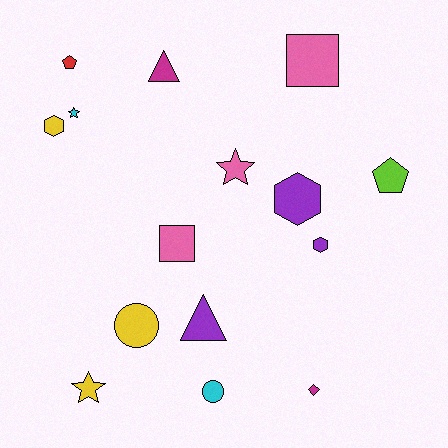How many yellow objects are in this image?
There are 3 yellow objects.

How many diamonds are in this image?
There is 1 diamond.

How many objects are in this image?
There are 15 objects.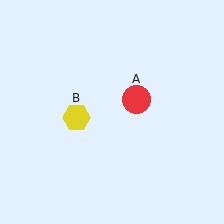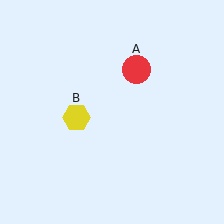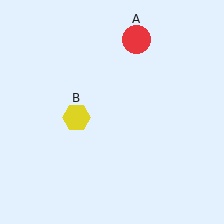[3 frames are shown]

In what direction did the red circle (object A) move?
The red circle (object A) moved up.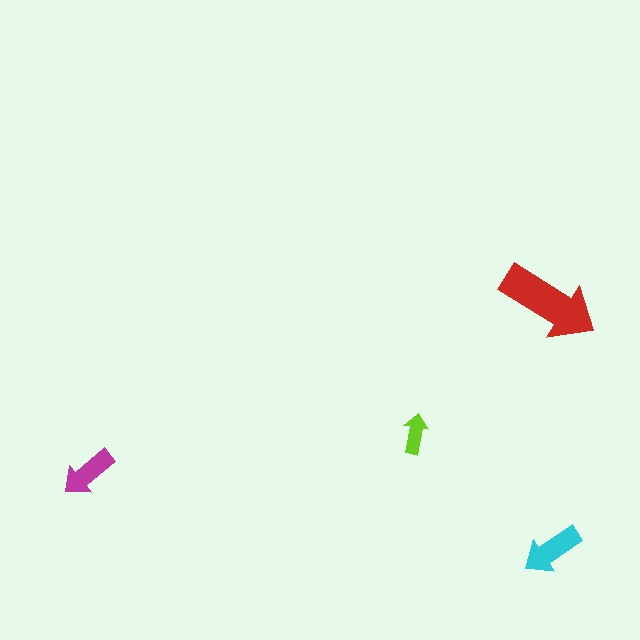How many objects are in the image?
There are 4 objects in the image.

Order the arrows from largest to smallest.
the red one, the cyan one, the magenta one, the lime one.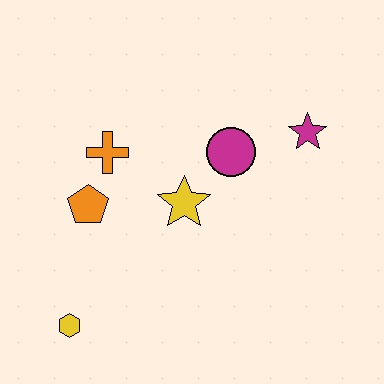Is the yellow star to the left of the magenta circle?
Yes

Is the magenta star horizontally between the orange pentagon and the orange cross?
No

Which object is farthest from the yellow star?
The yellow hexagon is farthest from the yellow star.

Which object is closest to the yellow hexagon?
The orange pentagon is closest to the yellow hexagon.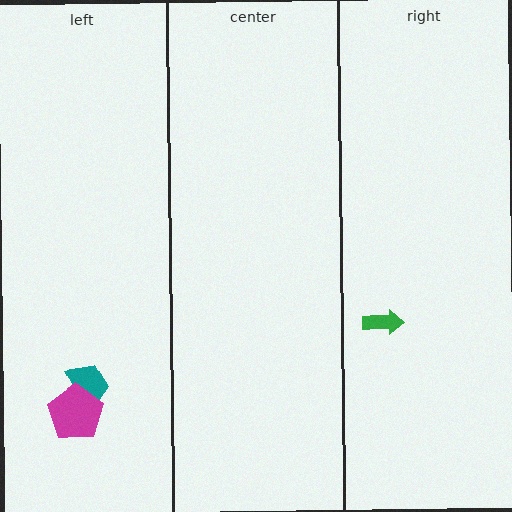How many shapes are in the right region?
1.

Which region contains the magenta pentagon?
The left region.